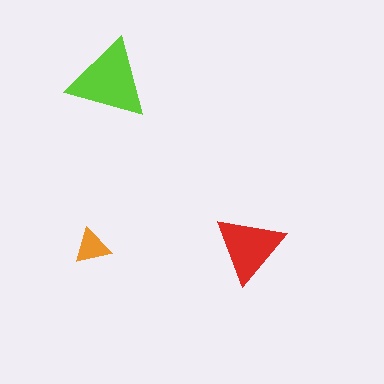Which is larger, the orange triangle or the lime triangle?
The lime one.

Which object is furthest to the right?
The red triangle is rightmost.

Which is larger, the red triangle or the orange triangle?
The red one.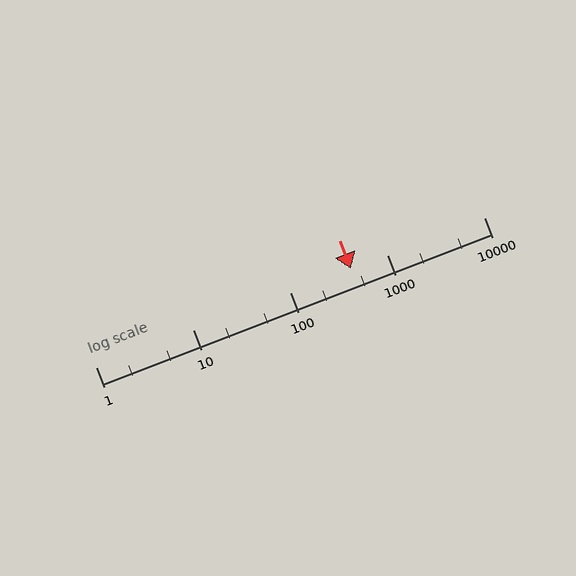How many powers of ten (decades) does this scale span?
The scale spans 4 decades, from 1 to 10000.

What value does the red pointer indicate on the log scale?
The pointer indicates approximately 430.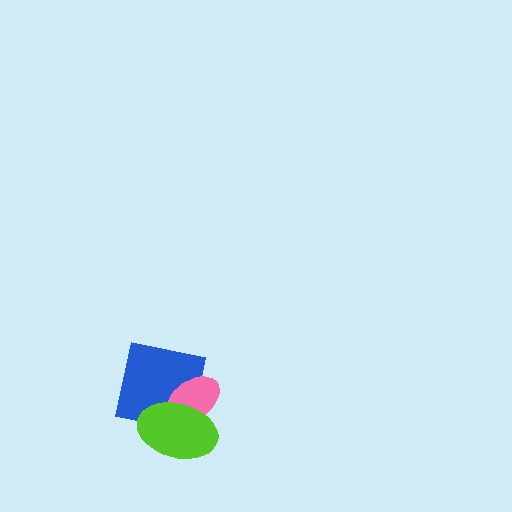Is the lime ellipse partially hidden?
No, no other shape covers it.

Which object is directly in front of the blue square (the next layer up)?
The pink ellipse is directly in front of the blue square.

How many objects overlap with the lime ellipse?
2 objects overlap with the lime ellipse.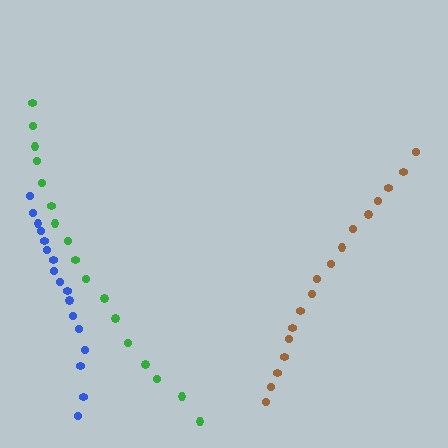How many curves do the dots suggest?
There are 3 distinct paths.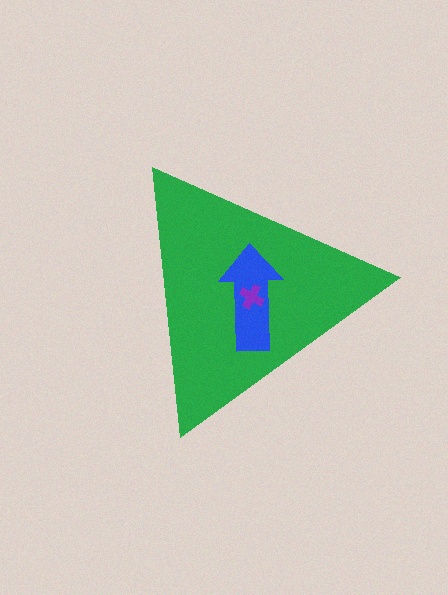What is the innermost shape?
The purple cross.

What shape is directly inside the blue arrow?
The purple cross.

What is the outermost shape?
The green triangle.